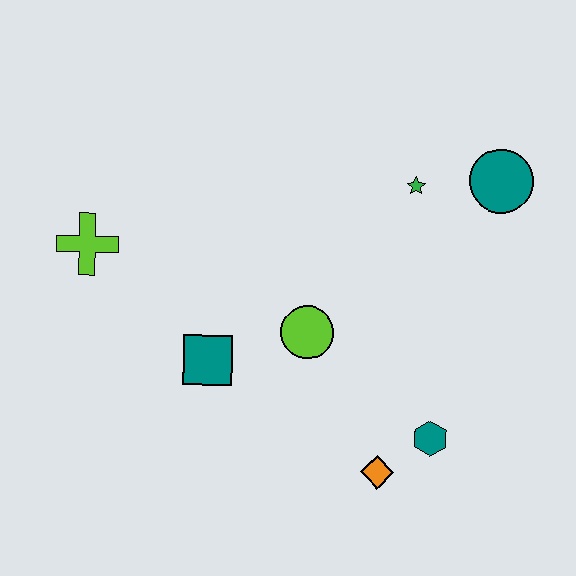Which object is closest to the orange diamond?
The teal hexagon is closest to the orange diamond.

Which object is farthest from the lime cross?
The teal circle is farthest from the lime cross.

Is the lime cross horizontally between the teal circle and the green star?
No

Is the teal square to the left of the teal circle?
Yes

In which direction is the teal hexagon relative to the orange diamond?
The teal hexagon is to the right of the orange diamond.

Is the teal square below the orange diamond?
No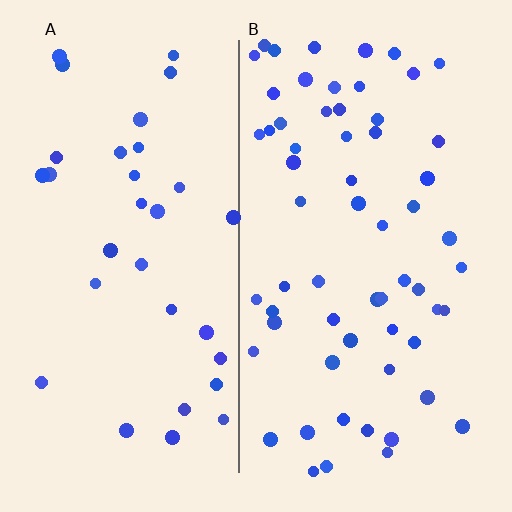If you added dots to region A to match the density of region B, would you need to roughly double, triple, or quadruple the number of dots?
Approximately double.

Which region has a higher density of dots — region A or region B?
B (the right).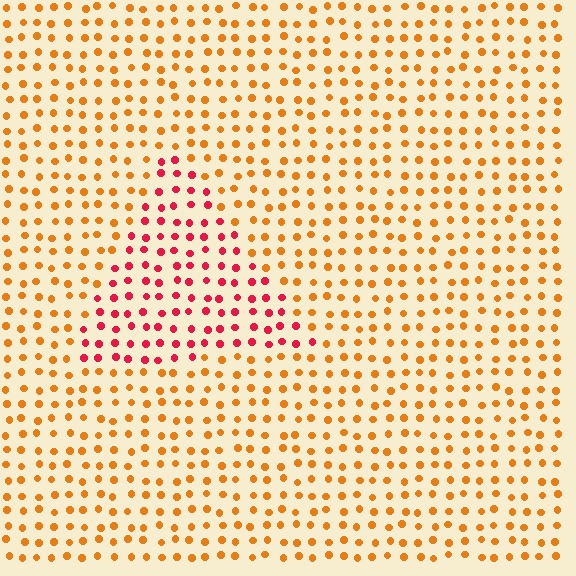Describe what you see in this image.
The image is filled with small orange elements in a uniform arrangement. A triangle-shaped region is visible where the elements are tinted to a slightly different hue, forming a subtle color boundary.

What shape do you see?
I see a triangle.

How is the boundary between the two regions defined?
The boundary is defined purely by a slight shift in hue (about 43 degrees). Spacing, size, and orientation are identical on both sides.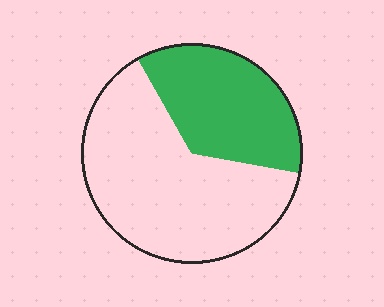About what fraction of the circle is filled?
About three eighths (3/8).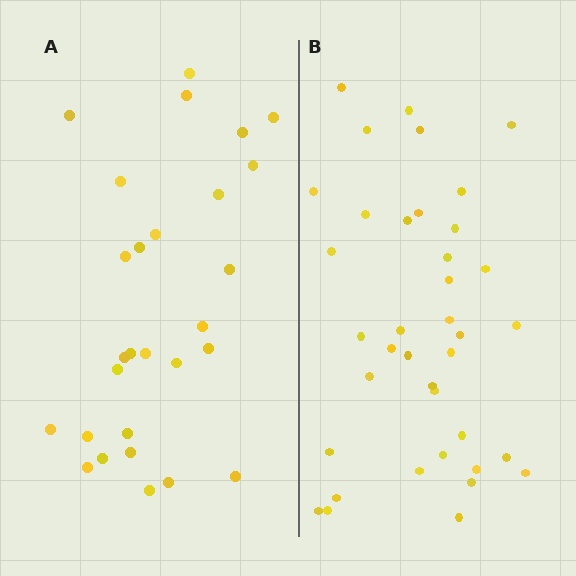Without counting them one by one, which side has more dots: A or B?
Region B (the right region) has more dots.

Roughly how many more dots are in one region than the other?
Region B has roughly 10 or so more dots than region A.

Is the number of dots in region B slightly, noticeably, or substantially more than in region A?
Region B has noticeably more, but not dramatically so. The ratio is roughly 1.4 to 1.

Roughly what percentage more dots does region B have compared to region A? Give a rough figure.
About 35% more.